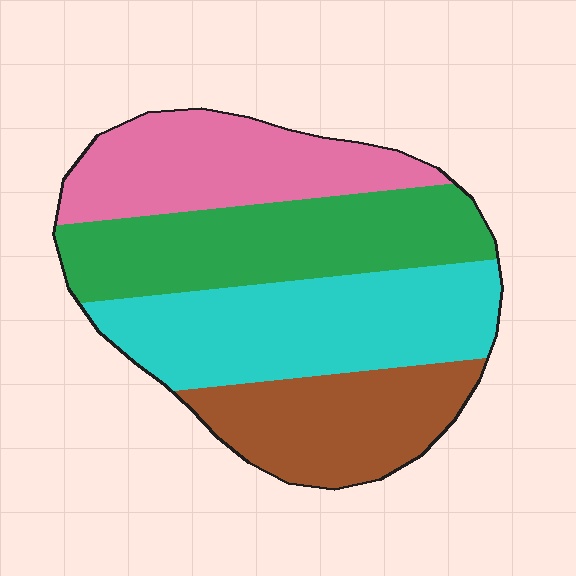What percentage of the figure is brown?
Brown covers around 20% of the figure.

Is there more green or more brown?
Green.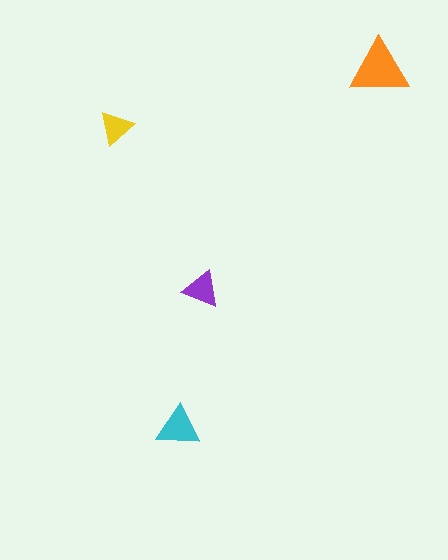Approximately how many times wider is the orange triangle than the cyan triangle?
About 1.5 times wider.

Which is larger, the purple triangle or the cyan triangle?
The cyan one.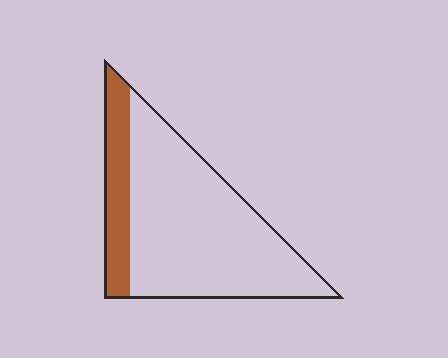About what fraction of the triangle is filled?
About one fifth (1/5).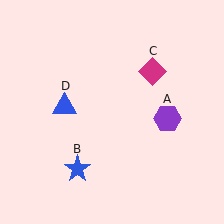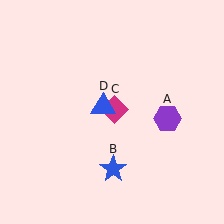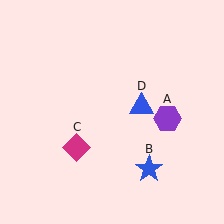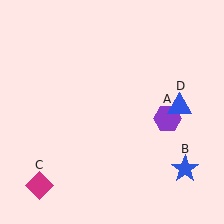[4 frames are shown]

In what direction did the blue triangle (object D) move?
The blue triangle (object D) moved right.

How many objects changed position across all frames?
3 objects changed position: blue star (object B), magenta diamond (object C), blue triangle (object D).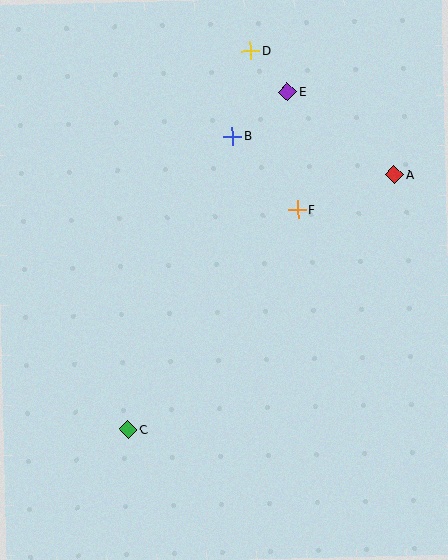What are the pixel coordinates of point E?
Point E is at (288, 92).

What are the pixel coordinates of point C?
Point C is at (128, 430).